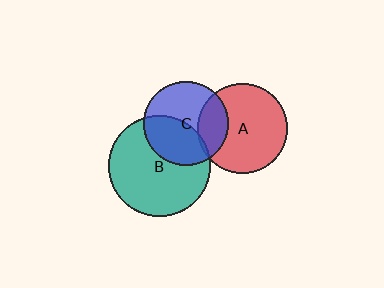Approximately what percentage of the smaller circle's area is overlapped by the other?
Approximately 40%.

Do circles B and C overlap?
Yes.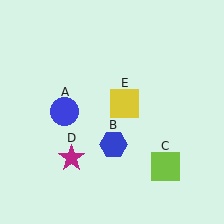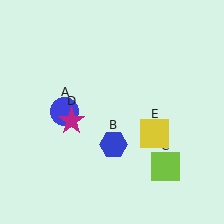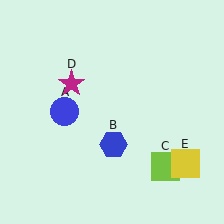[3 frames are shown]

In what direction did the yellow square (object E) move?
The yellow square (object E) moved down and to the right.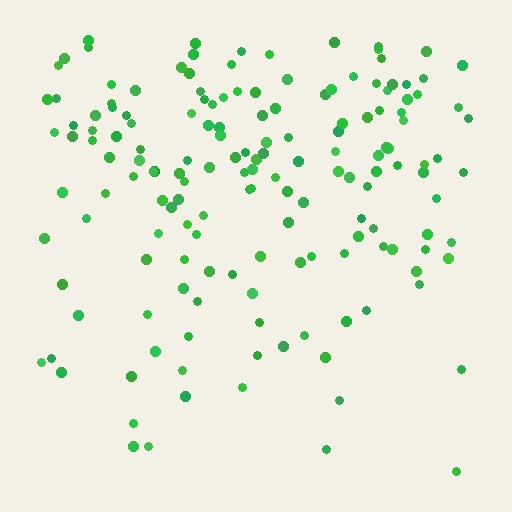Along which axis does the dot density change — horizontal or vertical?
Vertical.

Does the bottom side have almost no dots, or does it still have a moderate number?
Still a moderate number, just noticeably fewer than the top.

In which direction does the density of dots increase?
From bottom to top, with the top side densest.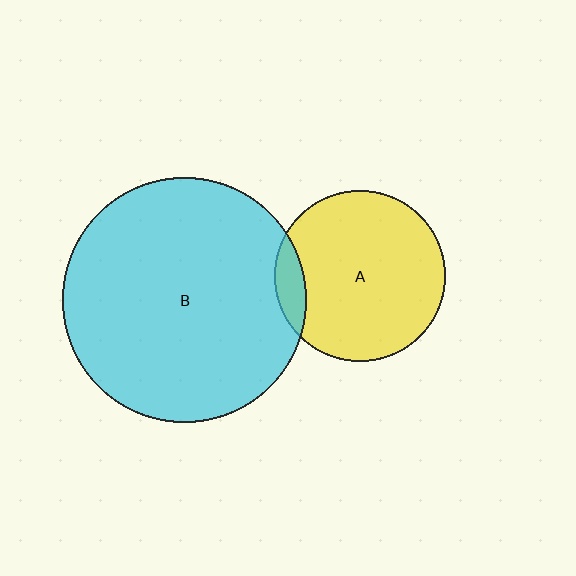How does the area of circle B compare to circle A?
Approximately 2.0 times.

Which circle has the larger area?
Circle B (cyan).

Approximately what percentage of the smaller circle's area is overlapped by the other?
Approximately 10%.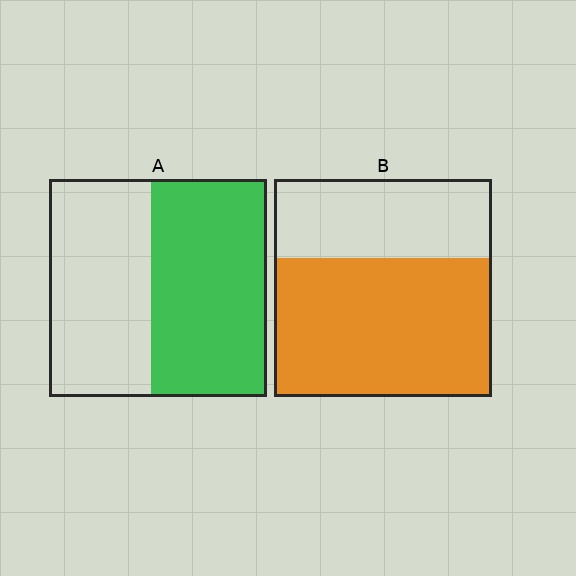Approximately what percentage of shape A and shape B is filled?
A is approximately 55% and B is approximately 65%.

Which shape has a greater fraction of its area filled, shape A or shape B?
Shape B.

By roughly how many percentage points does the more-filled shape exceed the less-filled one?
By roughly 10 percentage points (B over A).